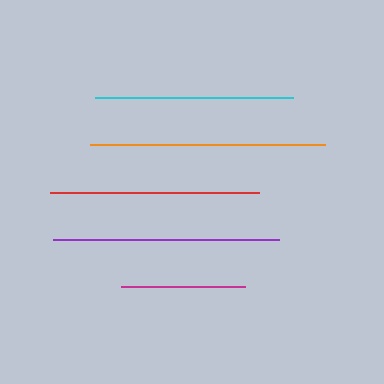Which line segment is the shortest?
The magenta line is the shortest at approximately 125 pixels.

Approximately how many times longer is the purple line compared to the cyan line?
The purple line is approximately 1.1 times the length of the cyan line.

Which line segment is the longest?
The orange line is the longest at approximately 235 pixels.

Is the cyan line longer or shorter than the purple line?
The purple line is longer than the cyan line.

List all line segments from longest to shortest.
From longest to shortest: orange, purple, red, cyan, magenta.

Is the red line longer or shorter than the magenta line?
The red line is longer than the magenta line.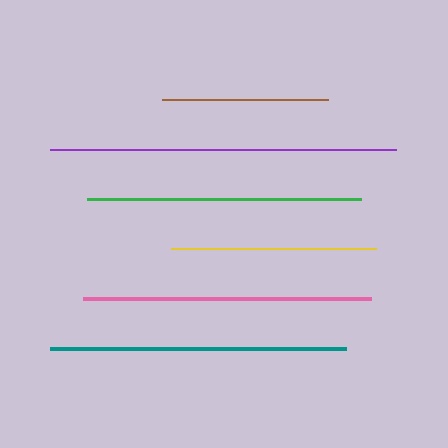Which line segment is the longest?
The purple line is the longest at approximately 347 pixels.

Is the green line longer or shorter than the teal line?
The teal line is longer than the green line.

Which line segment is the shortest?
The brown line is the shortest at approximately 166 pixels.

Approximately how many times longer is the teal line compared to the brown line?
The teal line is approximately 1.8 times the length of the brown line.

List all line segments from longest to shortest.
From longest to shortest: purple, teal, pink, green, yellow, brown.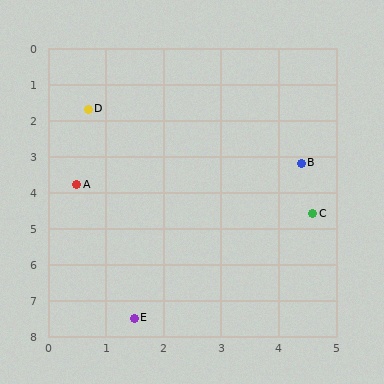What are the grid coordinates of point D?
Point D is at approximately (0.7, 1.7).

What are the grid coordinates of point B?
Point B is at approximately (4.4, 3.2).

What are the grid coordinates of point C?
Point C is at approximately (4.6, 4.6).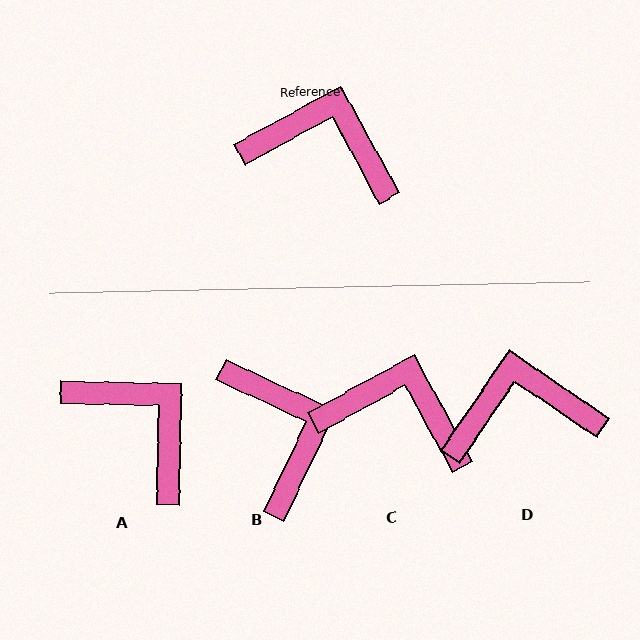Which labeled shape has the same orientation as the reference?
C.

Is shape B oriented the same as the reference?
No, it is off by about 54 degrees.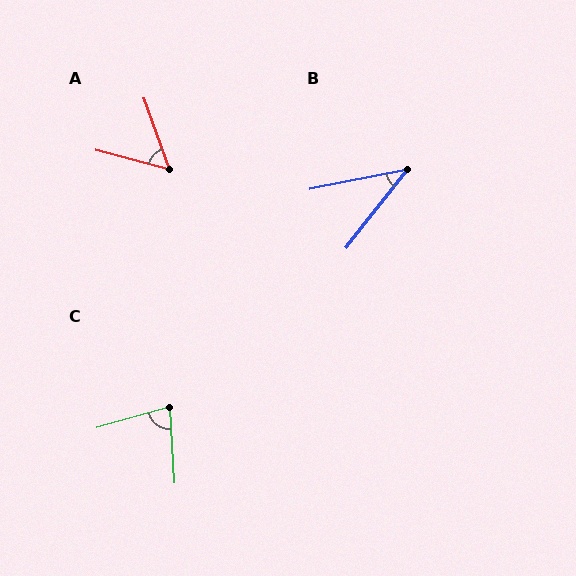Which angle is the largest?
C, at approximately 77 degrees.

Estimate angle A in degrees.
Approximately 55 degrees.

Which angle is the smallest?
B, at approximately 41 degrees.